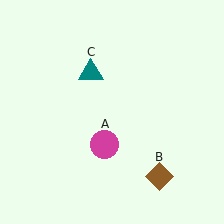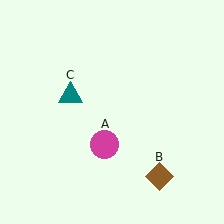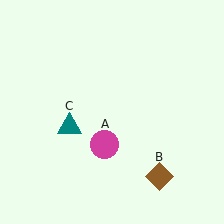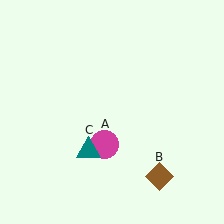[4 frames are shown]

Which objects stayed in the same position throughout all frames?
Magenta circle (object A) and brown diamond (object B) remained stationary.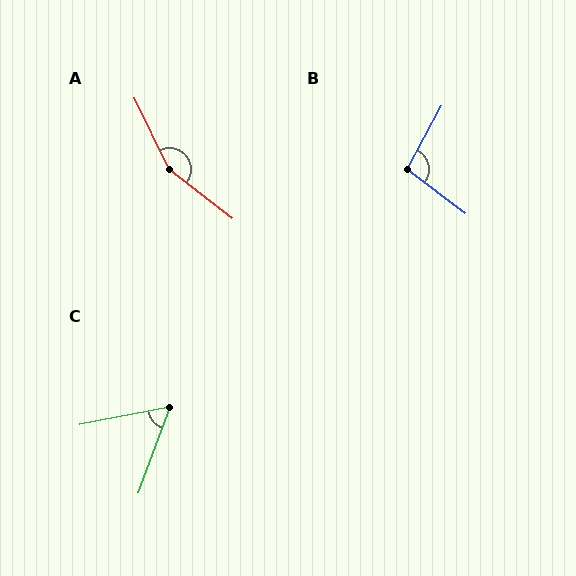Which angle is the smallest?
C, at approximately 59 degrees.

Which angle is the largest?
A, at approximately 154 degrees.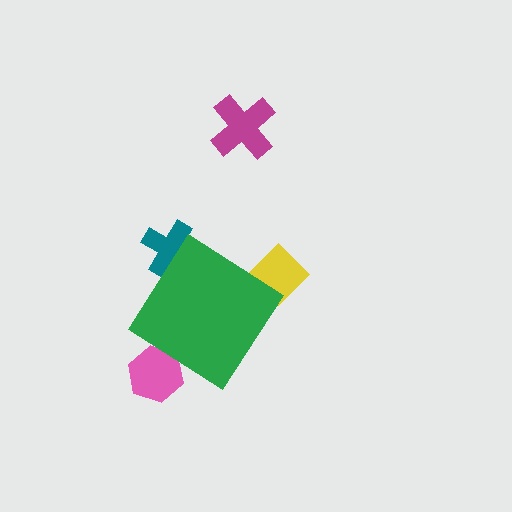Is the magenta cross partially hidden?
No, the magenta cross is fully visible.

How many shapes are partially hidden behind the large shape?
3 shapes are partially hidden.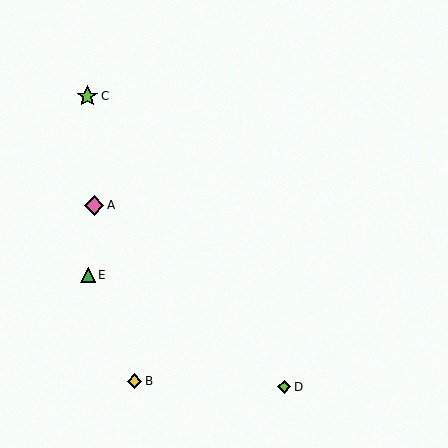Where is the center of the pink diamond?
The center of the pink diamond is at (94, 206).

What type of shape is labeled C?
Shape C is a lime star.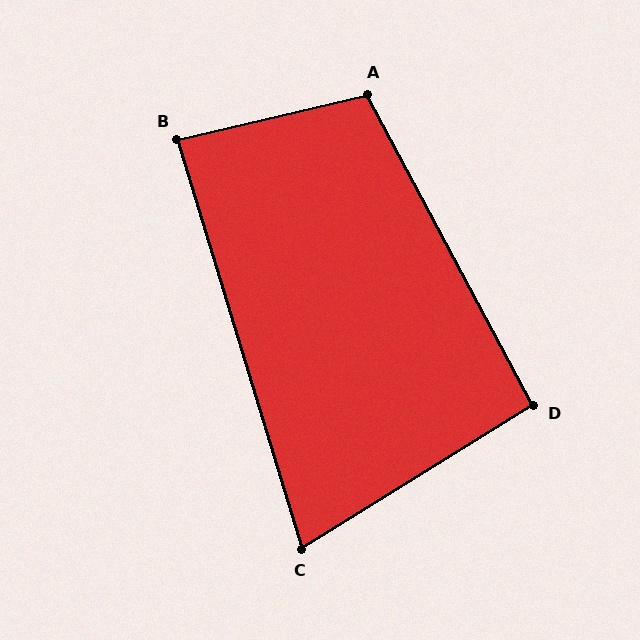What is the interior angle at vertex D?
Approximately 94 degrees (approximately right).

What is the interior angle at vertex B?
Approximately 86 degrees (approximately right).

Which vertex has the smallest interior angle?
C, at approximately 75 degrees.